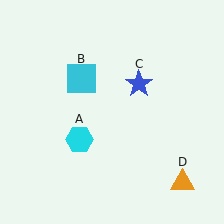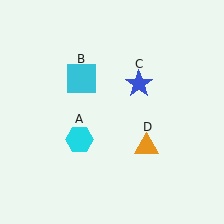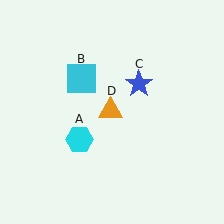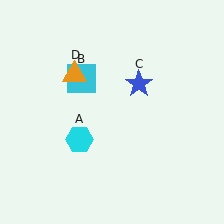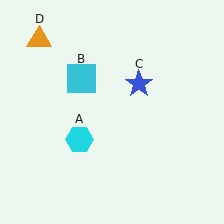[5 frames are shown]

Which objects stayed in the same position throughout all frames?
Cyan hexagon (object A) and cyan square (object B) and blue star (object C) remained stationary.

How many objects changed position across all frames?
1 object changed position: orange triangle (object D).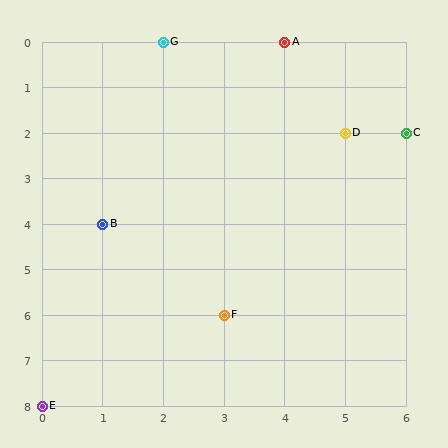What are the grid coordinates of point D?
Point D is at grid coordinates (5, 2).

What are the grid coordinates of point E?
Point E is at grid coordinates (0, 8).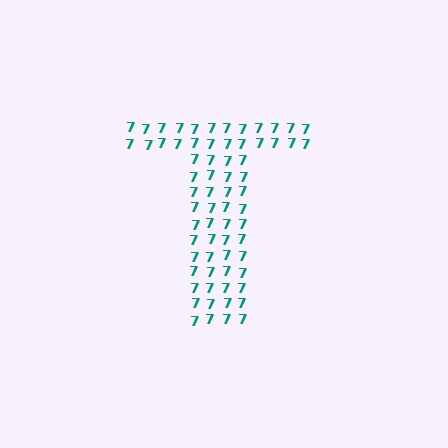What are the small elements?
The small elements are digit 7's.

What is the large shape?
The large shape is the letter T.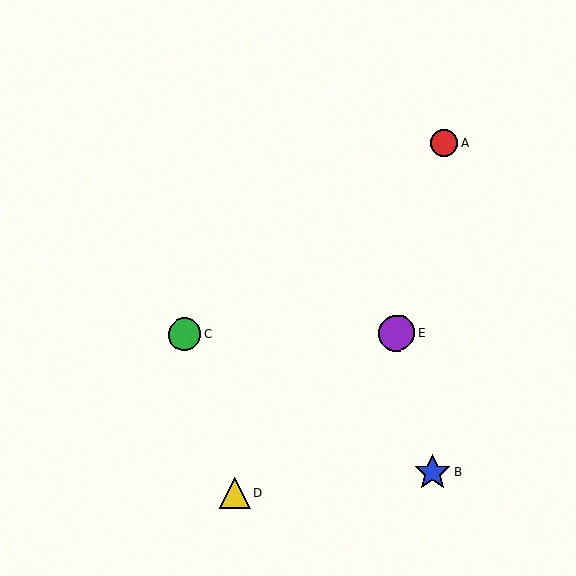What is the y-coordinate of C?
Object C is at y≈334.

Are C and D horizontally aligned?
No, C is at y≈334 and D is at y≈493.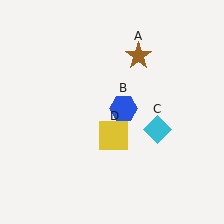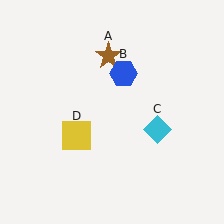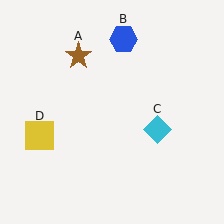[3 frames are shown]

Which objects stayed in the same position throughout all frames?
Cyan diamond (object C) remained stationary.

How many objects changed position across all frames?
3 objects changed position: brown star (object A), blue hexagon (object B), yellow square (object D).